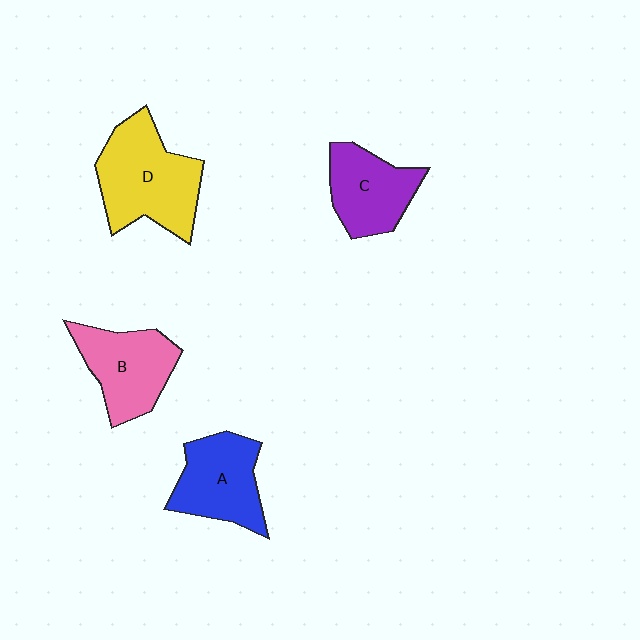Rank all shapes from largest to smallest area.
From largest to smallest: D (yellow), A (blue), B (pink), C (purple).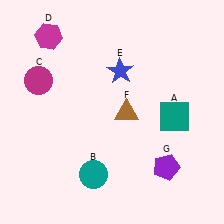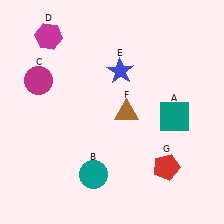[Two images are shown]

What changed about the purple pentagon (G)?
In Image 1, G is purple. In Image 2, it changed to red.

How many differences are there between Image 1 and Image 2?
There is 1 difference between the two images.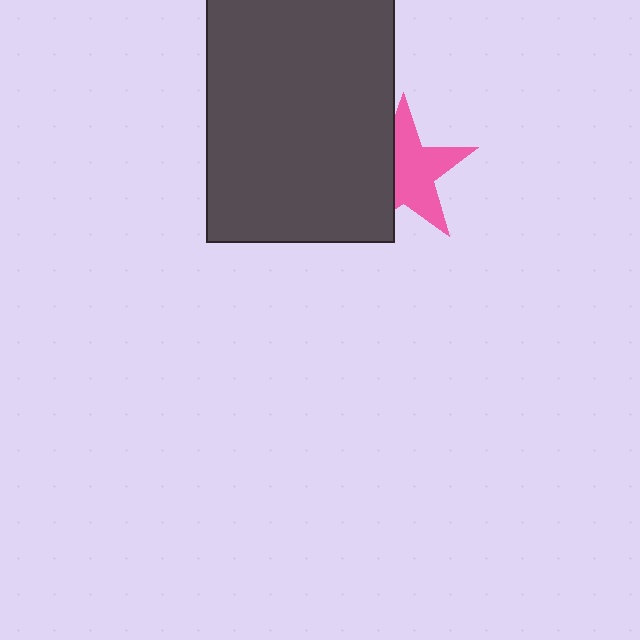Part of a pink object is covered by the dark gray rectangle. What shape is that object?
It is a star.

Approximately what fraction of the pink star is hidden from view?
Roughly 40% of the pink star is hidden behind the dark gray rectangle.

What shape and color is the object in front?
The object in front is a dark gray rectangle.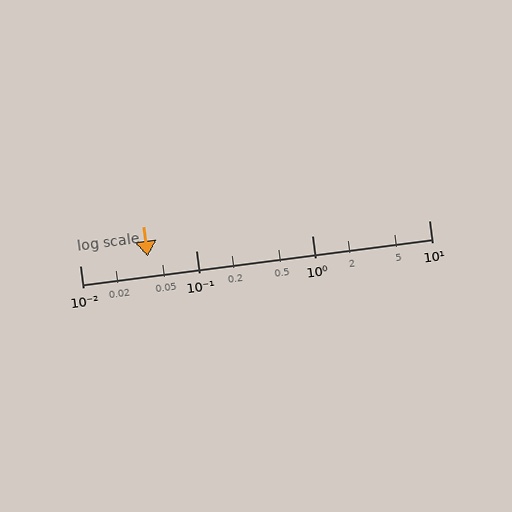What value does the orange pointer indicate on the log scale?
The pointer indicates approximately 0.038.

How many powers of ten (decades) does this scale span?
The scale spans 3 decades, from 0.01 to 10.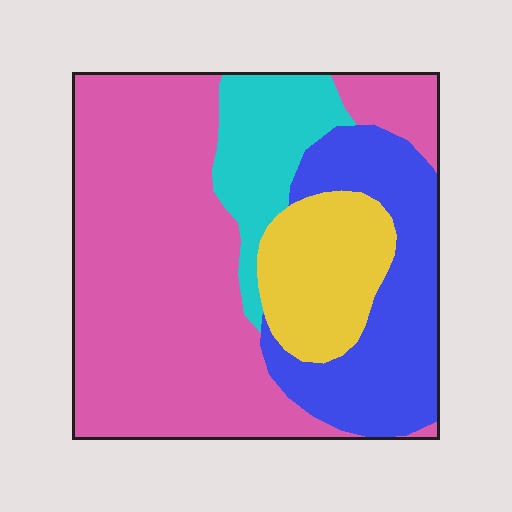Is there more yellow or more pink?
Pink.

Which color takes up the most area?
Pink, at roughly 55%.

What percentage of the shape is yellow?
Yellow covers roughly 15% of the shape.